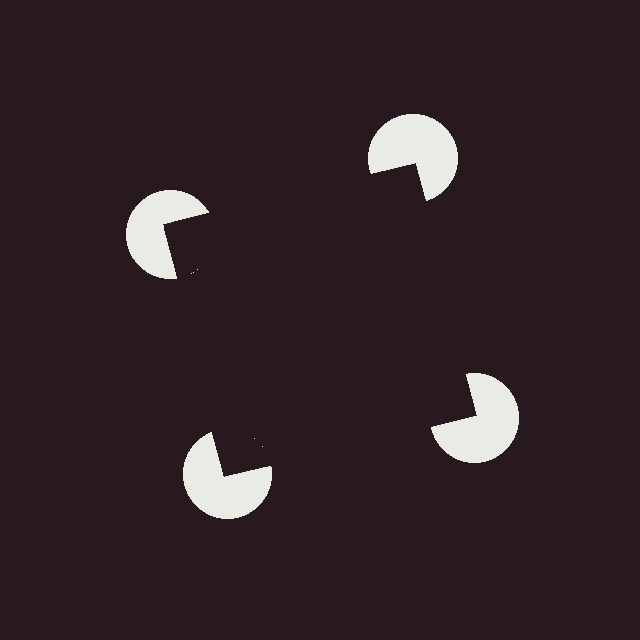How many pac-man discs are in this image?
There are 4 — one at each vertex of the illusory square.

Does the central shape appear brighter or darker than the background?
It typically appears slightly darker than the background, even though no actual brightness change is drawn.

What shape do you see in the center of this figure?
An illusory square — its edges are inferred from the aligned wedge cuts in the pac-man discs, not physically drawn.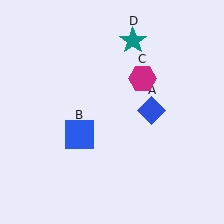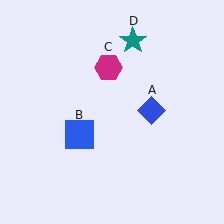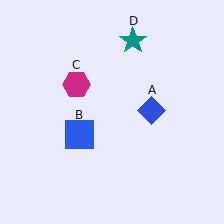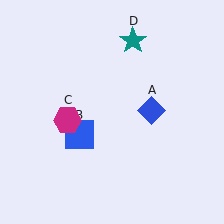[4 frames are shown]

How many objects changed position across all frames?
1 object changed position: magenta hexagon (object C).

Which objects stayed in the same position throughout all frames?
Blue diamond (object A) and blue square (object B) and teal star (object D) remained stationary.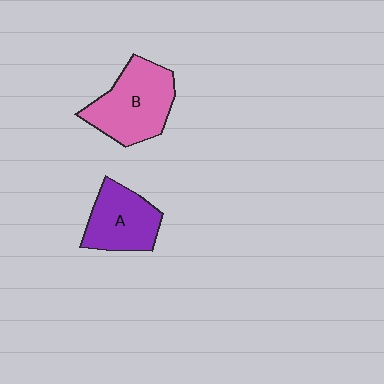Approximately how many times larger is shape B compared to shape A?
Approximately 1.3 times.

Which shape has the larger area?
Shape B (pink).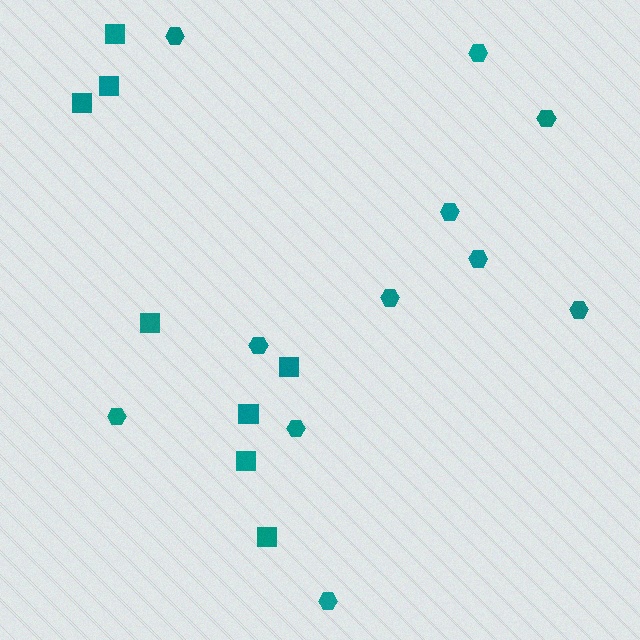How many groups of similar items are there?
There are 2 groups: one group of squares (8) and one group of hexagons (11).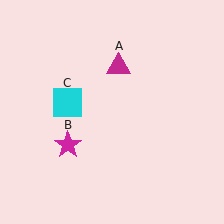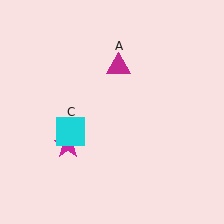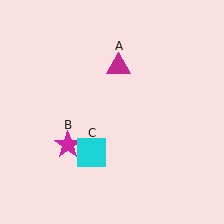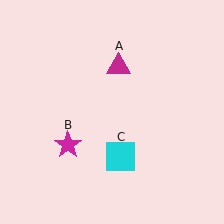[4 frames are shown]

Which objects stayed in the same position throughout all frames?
Magenta triangle (object A) and magenta star (object B) remained stationary.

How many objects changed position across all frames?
1 object changed position: cyan square (object C).